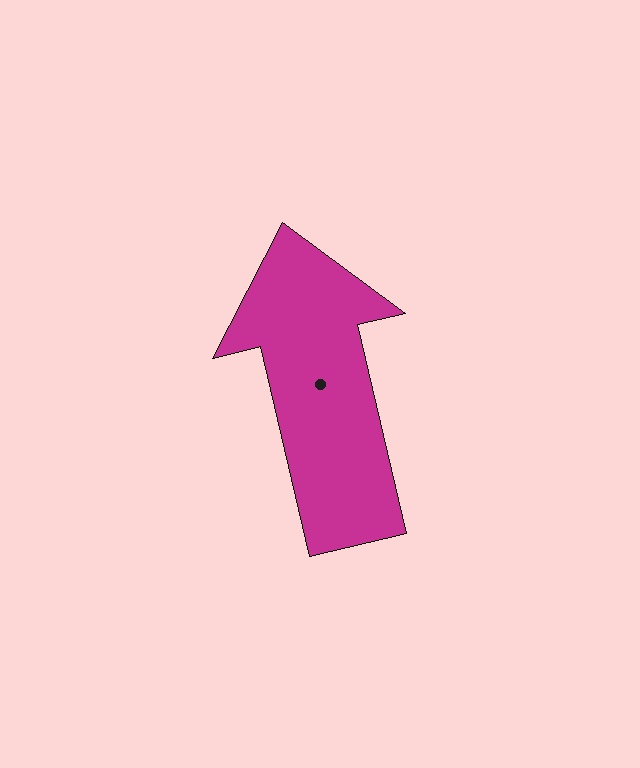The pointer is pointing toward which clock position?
Roughly 12 o'clock.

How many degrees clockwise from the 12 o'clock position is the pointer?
Approximately 347 degrees.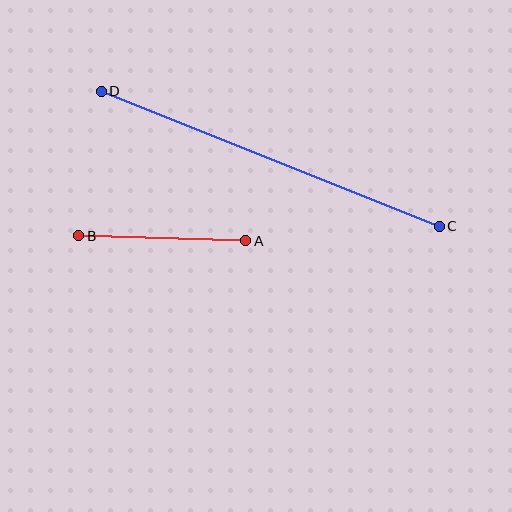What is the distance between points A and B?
The distance is approximately 167 pixels.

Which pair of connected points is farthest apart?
Points C and D are farthest apart.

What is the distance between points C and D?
The distance is approximately 364 pixels.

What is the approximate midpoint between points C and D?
The midpoint is at approximately (270, 159) pixels.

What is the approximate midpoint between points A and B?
The midpoint is at approximately (162, 238) pixels.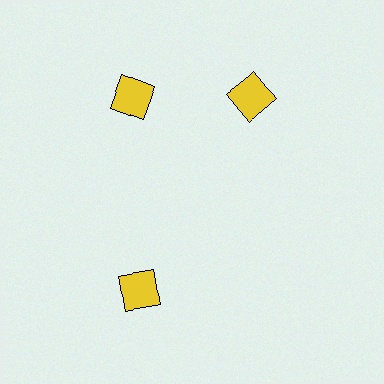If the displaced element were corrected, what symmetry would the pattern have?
It would have 3-fold rotational symmetry — the pattern would map onto itself every 120 degrees.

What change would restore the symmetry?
The symmetry would be restored by rotating it back into even spacing with its neighbors so that all 3 squares sit at equal angles and equal distance from the center.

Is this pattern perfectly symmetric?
No. The 3 yellow squares are arranged in a ring, but one element near the 3 o'clock position is rotated out of alignment along the ring, breaking the 3-fold rotational symmetry.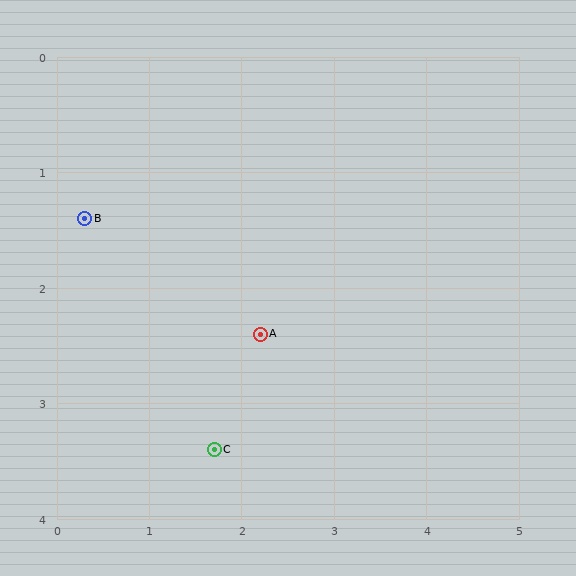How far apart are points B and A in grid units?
Points B and A are about 2.1 grid units apart.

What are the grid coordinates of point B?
Point B is at approximately (0.3, 1.4).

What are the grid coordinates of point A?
Point A is at approximately (2.2, 2.4).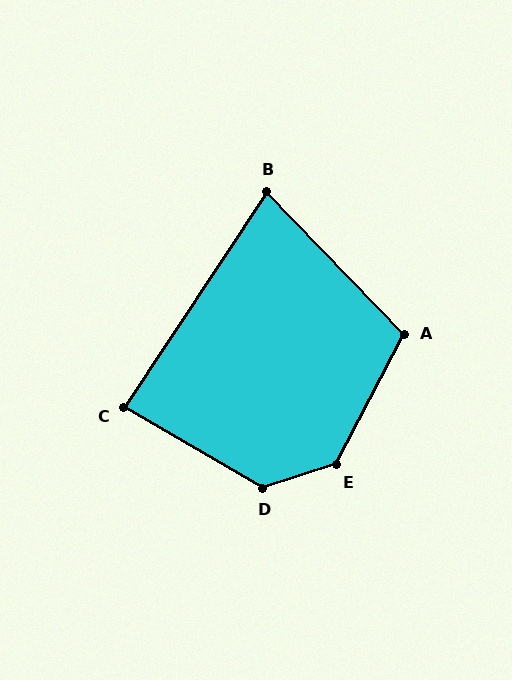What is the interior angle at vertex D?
Approximately 132 degrees (obtuse).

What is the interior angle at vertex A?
Approximately 108 degrees (obtuse).